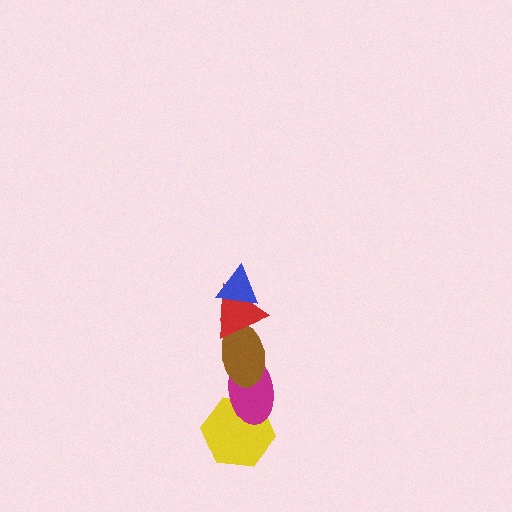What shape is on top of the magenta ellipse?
The brown ellipse is on top of the magenta ellipse.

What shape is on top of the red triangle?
The blue triangle is on top of the red triangle.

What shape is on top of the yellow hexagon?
The magenta ellipse is on top of the yellow hexagon.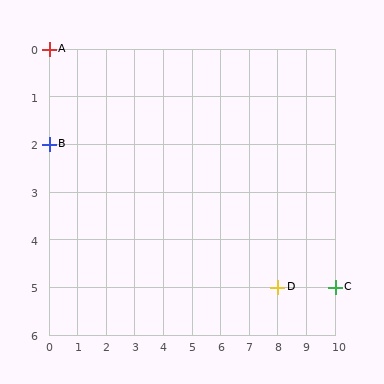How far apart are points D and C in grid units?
Points D and C are 2 columns apart.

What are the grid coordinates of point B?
Point B is at grid coordinates (0, 2).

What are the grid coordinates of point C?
Point C is at grid coordinates (10, 5).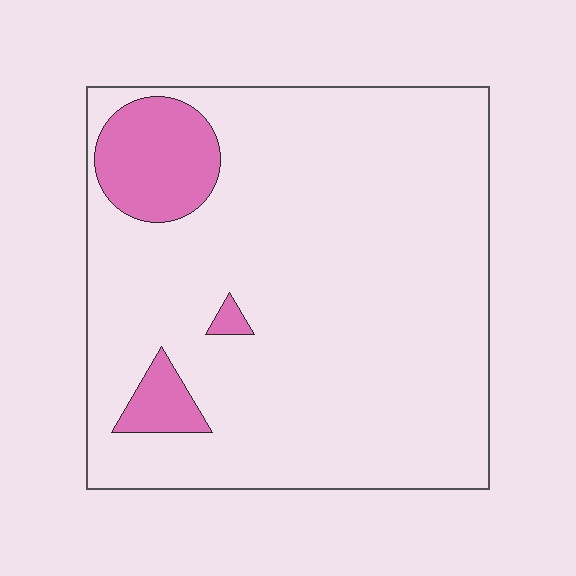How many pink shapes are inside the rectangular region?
3.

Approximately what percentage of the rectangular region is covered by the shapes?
Approximately 10%.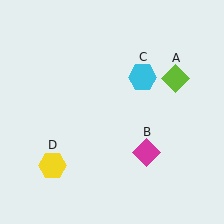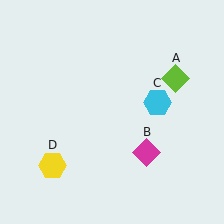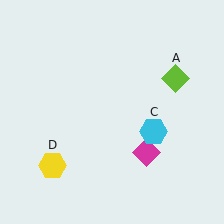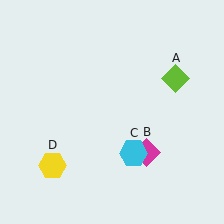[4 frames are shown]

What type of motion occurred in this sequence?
The cyan hexagon (object C) rotated clockwise around the center of the scene.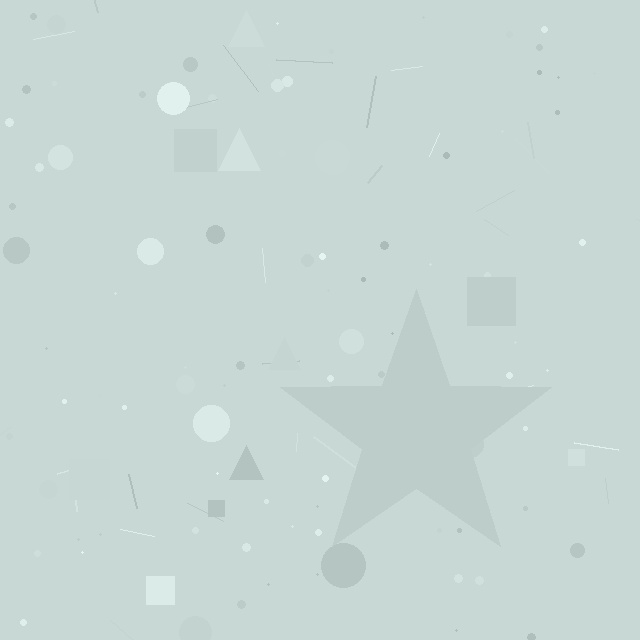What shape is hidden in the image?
A star is hidden in the image.